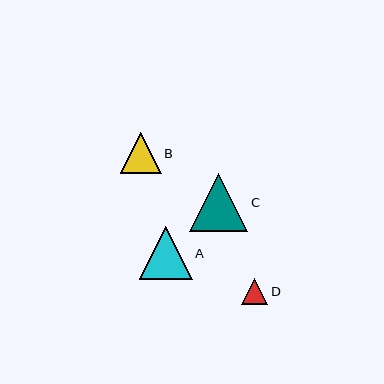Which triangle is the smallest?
Triangle D is the smallest with a size of approximately 26 pixels.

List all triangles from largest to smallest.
From largest to smallest: C, A, B, D.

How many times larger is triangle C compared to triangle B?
Triangle C is approximately 1.4 times the size of triangle B.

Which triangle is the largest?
Triangle C is the largest with a size of approximately 58 pixels.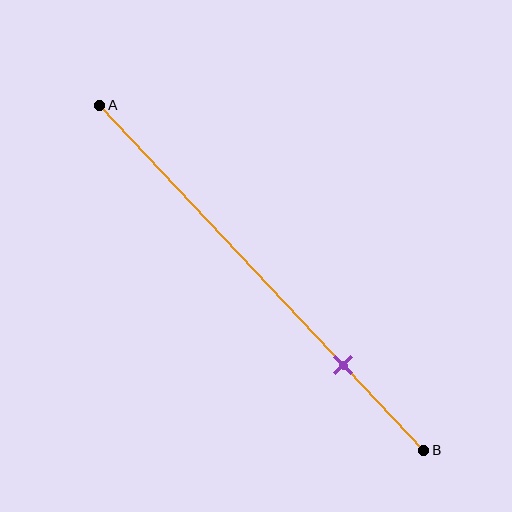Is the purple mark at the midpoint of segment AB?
No, the mark is at about 75% from A, not at the 50% midpoint.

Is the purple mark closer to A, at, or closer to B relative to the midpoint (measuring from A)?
The purple mark is closer to point B than the midpoint of segment AB.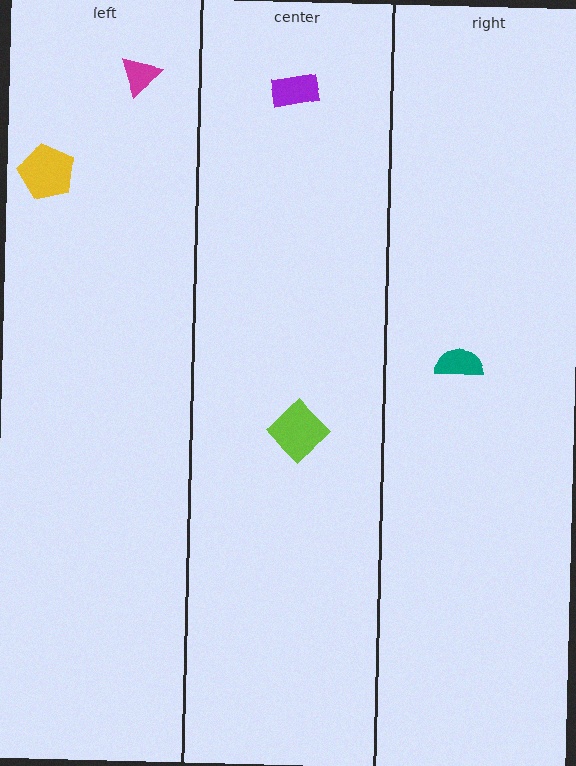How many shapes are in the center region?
2.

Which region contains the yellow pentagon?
The left region.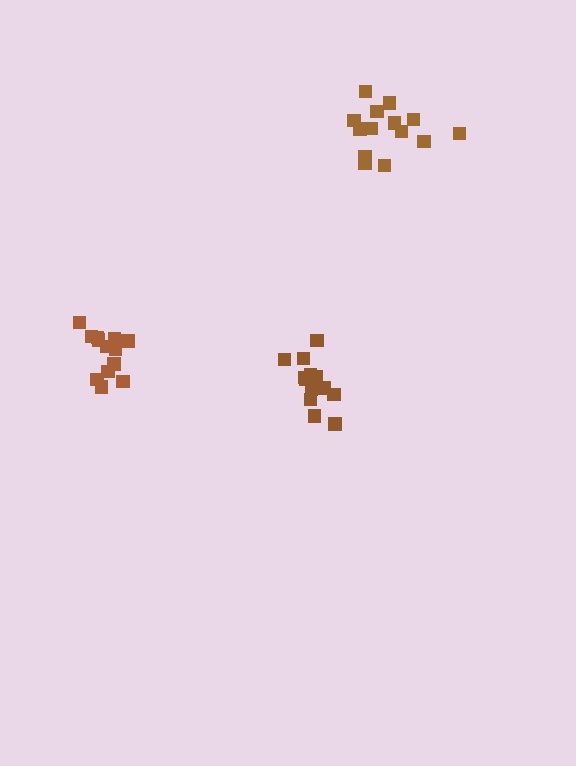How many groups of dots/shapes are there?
There are 3 groups.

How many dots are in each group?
Group 1: 14 dots, Group 2: 13 dots, Group 3: 14 dots (41 total).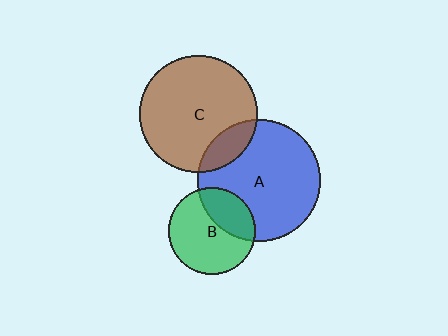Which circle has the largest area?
Circle A (blue).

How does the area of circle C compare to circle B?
Approximately 1.8 times.